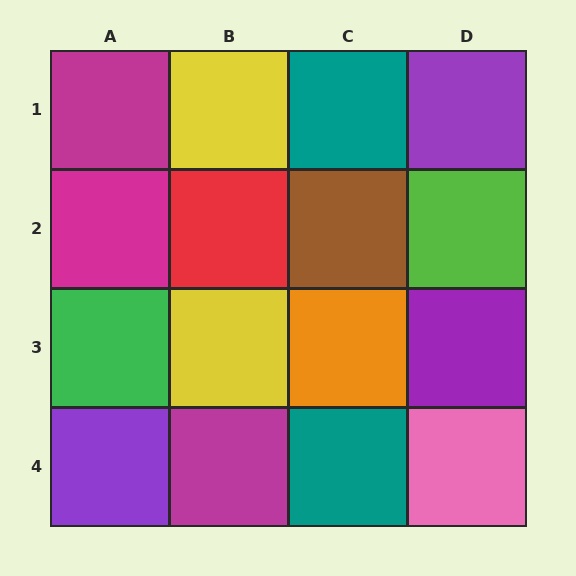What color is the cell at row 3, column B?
Yellow.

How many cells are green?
1 cell is green.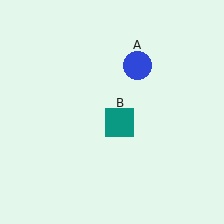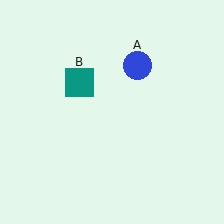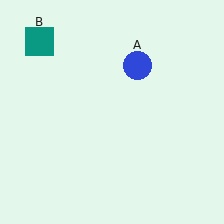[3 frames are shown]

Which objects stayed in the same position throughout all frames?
Blue circle (object A) remained stationary.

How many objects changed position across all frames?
1 object changed position: teal square (object B).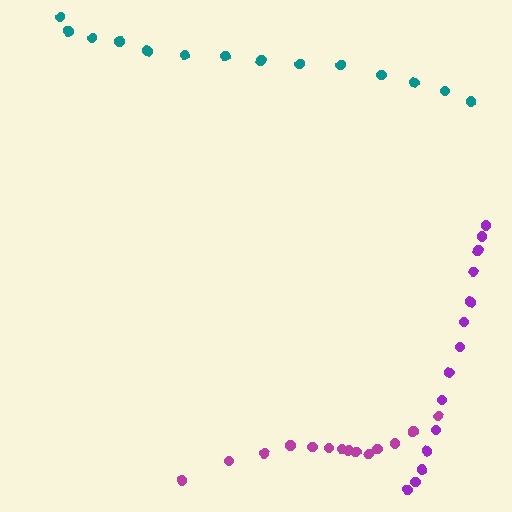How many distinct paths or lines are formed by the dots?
There are 3 distinct paths.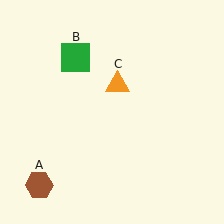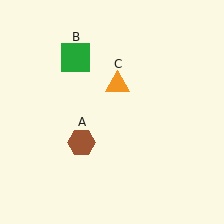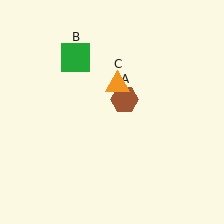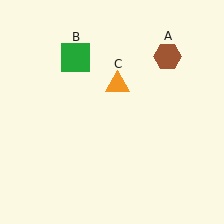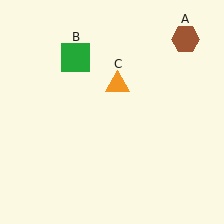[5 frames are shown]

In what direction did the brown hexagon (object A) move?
The brown hexagon (object A) moved up and to the right.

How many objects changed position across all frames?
1 object changed position: brown hexagon (object A).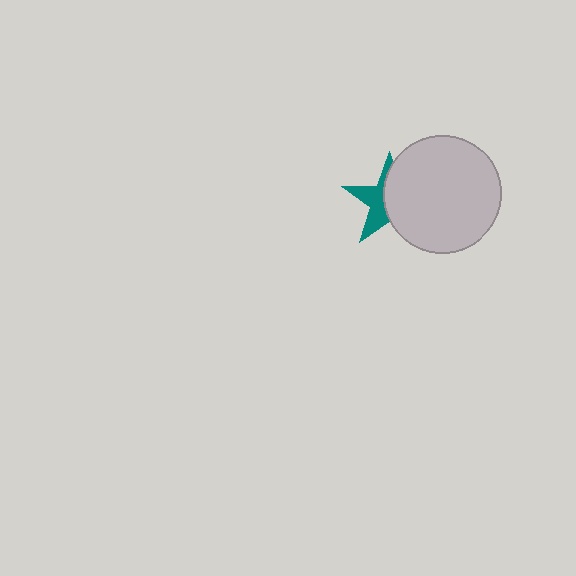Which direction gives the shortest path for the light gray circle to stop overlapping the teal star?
Moving right gives the shortest separation.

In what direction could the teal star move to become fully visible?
The teal star could move left. That would shift it out from behind the light gray circle entirely.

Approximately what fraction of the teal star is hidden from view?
Roughly 57% of the teal star is hidden behind the light gray circle.